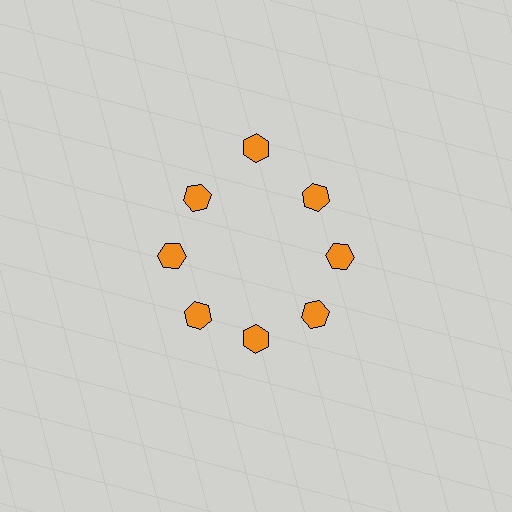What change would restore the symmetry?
The symmetry would be restored by moving it inward, back onto the ring so that all 8 hexagons sit at equal angles and equal distance from the center.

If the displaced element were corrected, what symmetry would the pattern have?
It would have 8-fold rotational symmetry — the pattern would map onto itself every 45 degrees.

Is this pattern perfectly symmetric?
No. The 8 orange hexagons are arranged in a ring, but one element near the 12 o'clock position is pushed outward from the center, breaking the 8-fold rotational symmetry.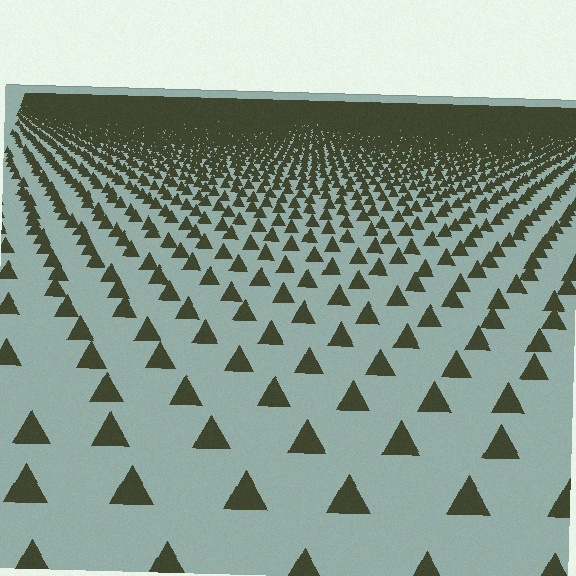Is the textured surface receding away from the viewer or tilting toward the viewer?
The surface is receding away from the viewer. Texture elements get smaller and denser toward the top.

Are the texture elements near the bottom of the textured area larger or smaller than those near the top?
Larger. Near the bottom, elements are closer to the viewer and appear at a bigger on-screen size.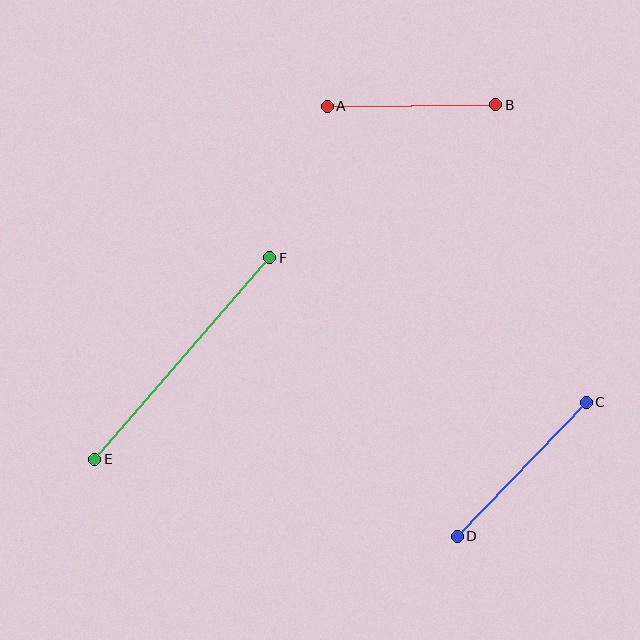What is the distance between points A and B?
The distance is approximately 169 pixels.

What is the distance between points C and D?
The distance is approximately 186 pixels.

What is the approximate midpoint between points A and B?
The midpoint is at approximately (411, 106) pixels.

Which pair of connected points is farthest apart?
Points E and F are farthest apart.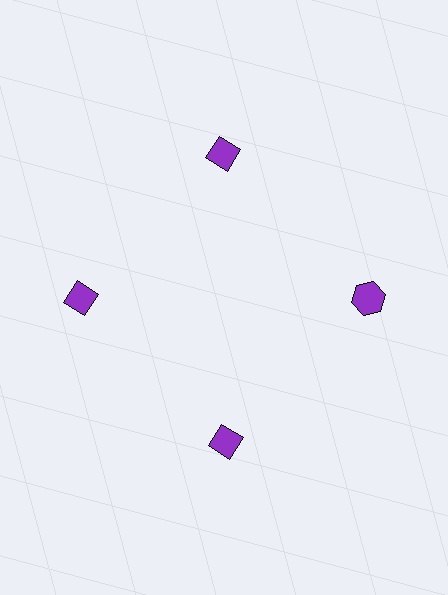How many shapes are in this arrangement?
There are 4 shapes arranged in a ring pattern.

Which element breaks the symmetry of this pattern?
The purple hexagon at roughly the 3 o'clock position breaks the symmetry. All other shapes are purple diamonds.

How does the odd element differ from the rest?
It has a different shape: hexagon instead of diamond.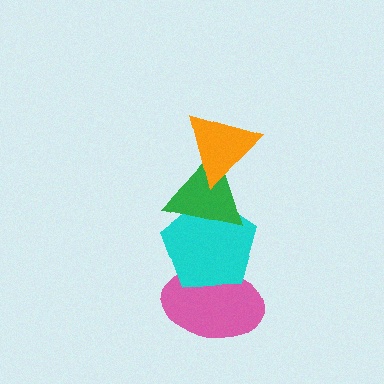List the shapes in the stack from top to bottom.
From top to bottom: the orange triangle, the green triangle, the cyan pentagon, the pink ellipse.